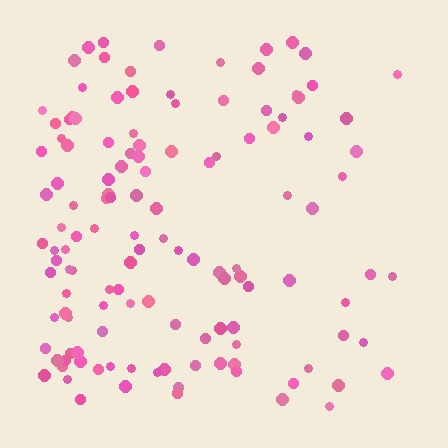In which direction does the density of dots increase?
From right to left, with the left side densest.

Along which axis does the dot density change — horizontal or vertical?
Horizontal.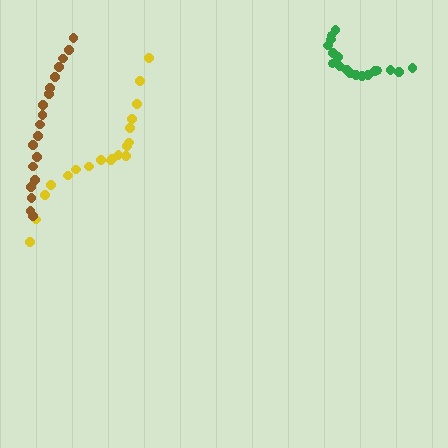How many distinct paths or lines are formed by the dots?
There are 3 distinct paths.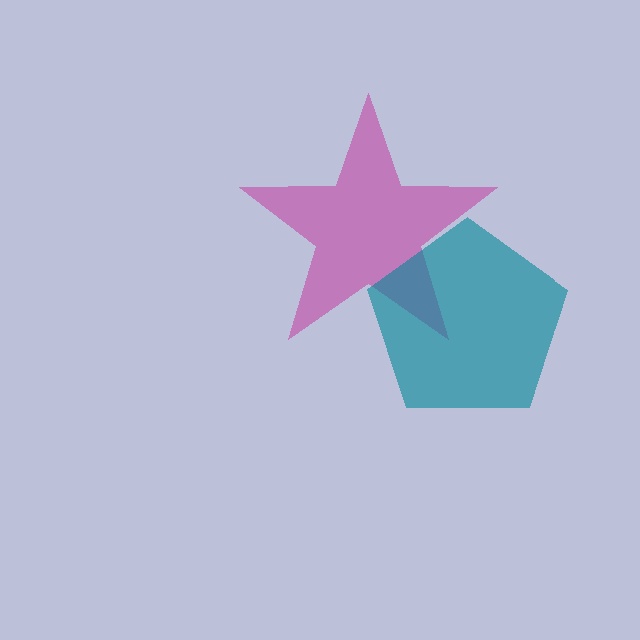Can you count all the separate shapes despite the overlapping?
Yes, there are 2 separate shapes.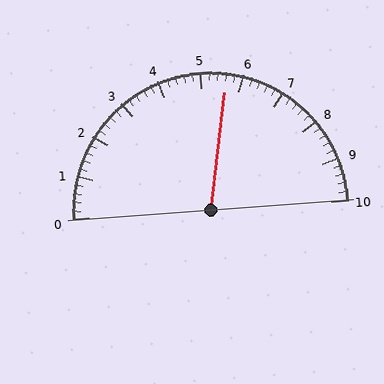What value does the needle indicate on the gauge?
The needle indicates approximately 5.6.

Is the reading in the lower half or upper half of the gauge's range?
The reading is in the upper half of the range (0 to 10).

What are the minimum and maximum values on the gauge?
The gauge ranges from 0 to 10.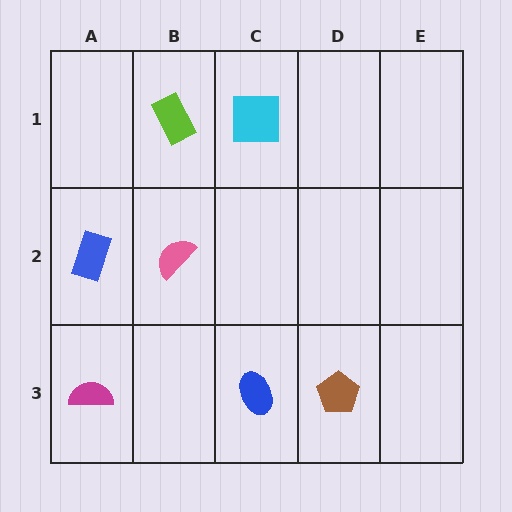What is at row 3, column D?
A brown pentagon.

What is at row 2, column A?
A blue rectangle.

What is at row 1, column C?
A cyan square.